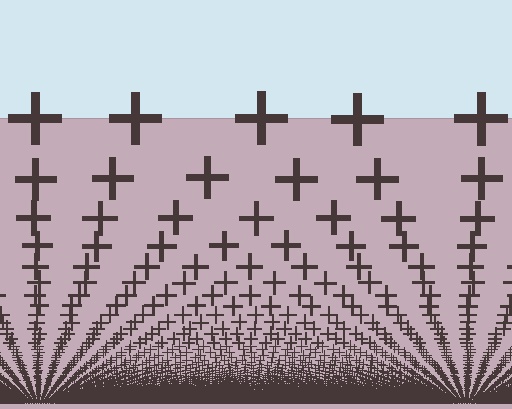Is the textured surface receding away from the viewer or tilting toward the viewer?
The surface appears to tilt toward the viewer. Texture elements get larger and sparser toward the top.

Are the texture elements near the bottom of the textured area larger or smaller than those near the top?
Smaller. The gradient is inverted — elements near the bottom are smaller and denser.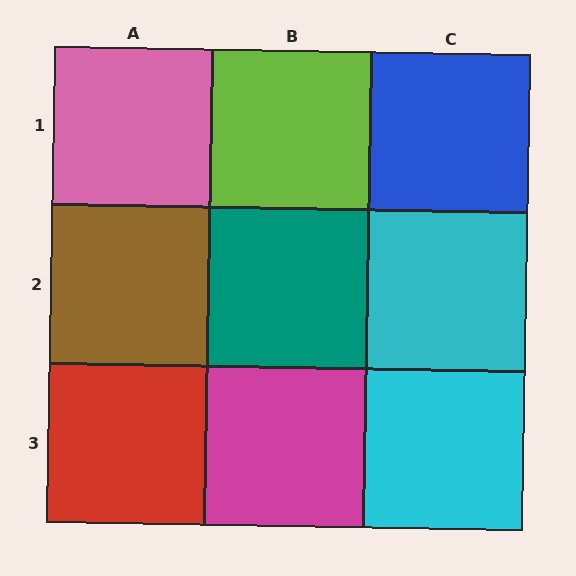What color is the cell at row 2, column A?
Brown.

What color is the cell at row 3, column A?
Red.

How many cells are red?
1 cell is red.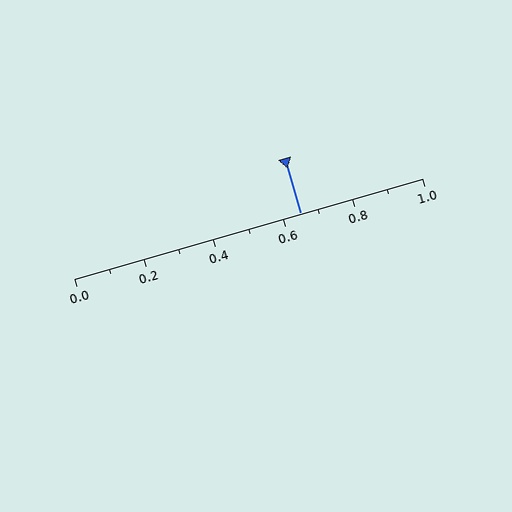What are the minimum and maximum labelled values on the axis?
The axis runs from 0.0 to 1.0.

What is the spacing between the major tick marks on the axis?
The major ticks are spaced 0.2 apart.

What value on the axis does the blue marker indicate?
The marker indicates approximately 0.65.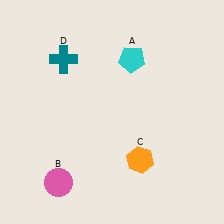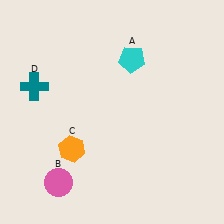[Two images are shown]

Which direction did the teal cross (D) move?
The teal cross (D) moved left.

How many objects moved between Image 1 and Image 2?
2 objects moved between the two images.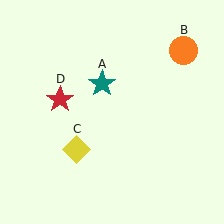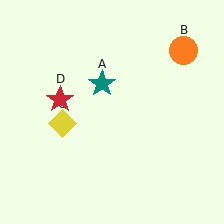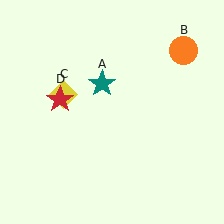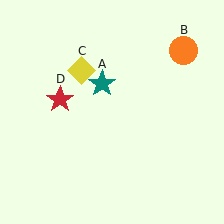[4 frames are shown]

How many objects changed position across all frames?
1 object changed position: yellow diamond (object C).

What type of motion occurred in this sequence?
The yellow diamond (object C) rotated clockwise around the center of the scene.